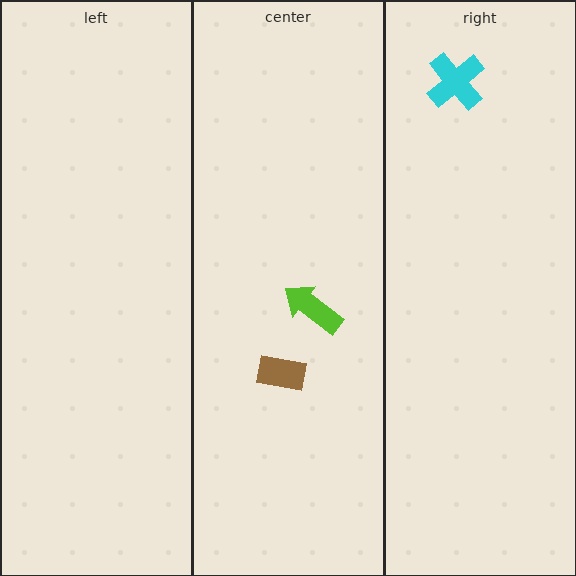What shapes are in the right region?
The cyan cross.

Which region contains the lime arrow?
The center region.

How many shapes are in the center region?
2.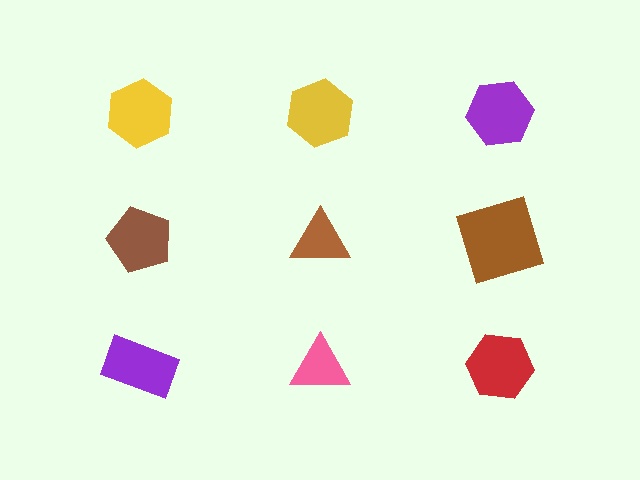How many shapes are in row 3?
3 shapes.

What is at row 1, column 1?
A yellow hexagon.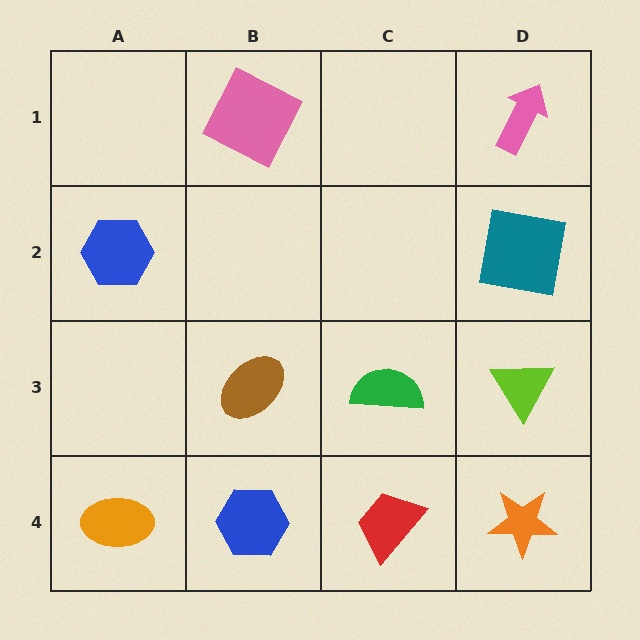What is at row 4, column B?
A blue hexagon.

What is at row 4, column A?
An orange ellipse.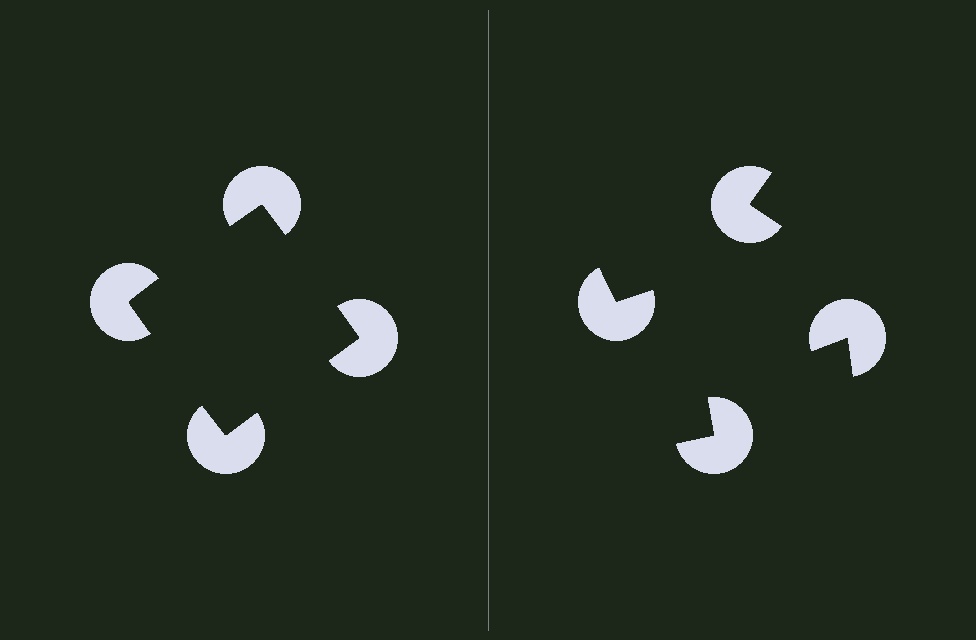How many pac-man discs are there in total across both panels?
8 — 4 on each side.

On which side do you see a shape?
An illusory square appears on the left side. On the right side the wedge cuts are rotated, so no coherent shape forms.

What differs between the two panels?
The pac-man discs are positioned identically on both sides; only the wedge orientations differ. On the left they align to a square; on the right they are misaligned.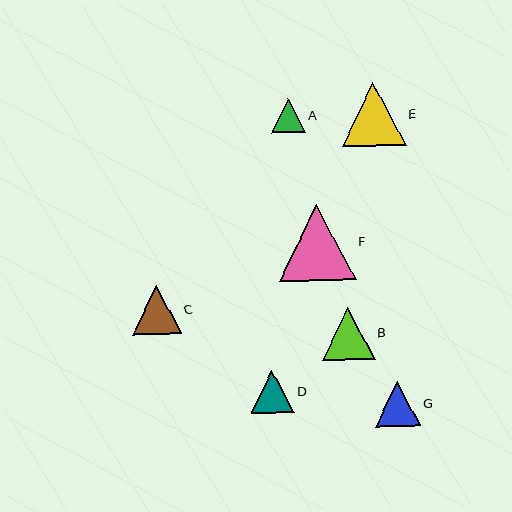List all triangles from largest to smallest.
From largest to smallest: F, E, B, C, G, D, A.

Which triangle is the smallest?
Triangle A is the smallest with a size of approximately 34 pixels.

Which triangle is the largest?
Triangle F is the largest with a size of approximately 76 pixels.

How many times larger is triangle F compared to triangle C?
Triangle F is approximately 1.6 times the size of triangle C.